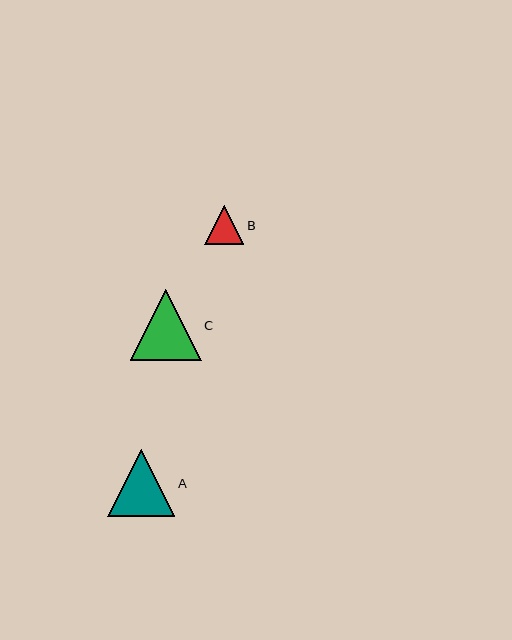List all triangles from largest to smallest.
From largest to smallest: C, A, B.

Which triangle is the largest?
Triangle C is the largest with a size of approximately 71 pixels.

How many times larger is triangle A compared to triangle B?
Triangle A is approximately 1.7 times the size of triangle B.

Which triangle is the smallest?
Triangle B is the smallest with a size of approximately 39 pixels.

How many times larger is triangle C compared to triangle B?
Triangle C is approximately 1.8 times the size of triangle B.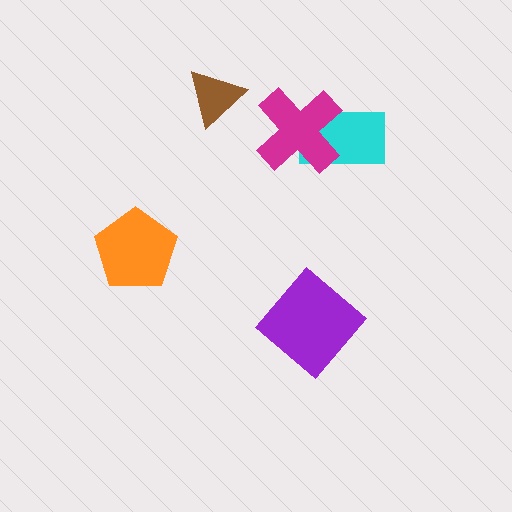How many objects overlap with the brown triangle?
0 objects overlap with the brown triangle.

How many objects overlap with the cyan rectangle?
1 object overlaps with the cyan rectangle.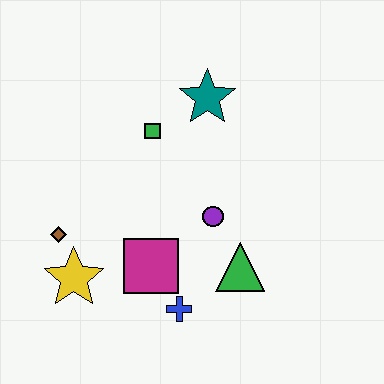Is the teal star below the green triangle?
No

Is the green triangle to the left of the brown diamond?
No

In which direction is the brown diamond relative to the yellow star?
The brown diamond is above the yellow star.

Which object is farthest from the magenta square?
The teal star is farthest from the magenta square.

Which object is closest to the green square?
The teal star is closest to the green square.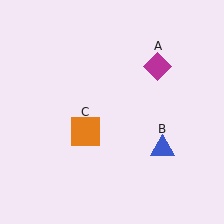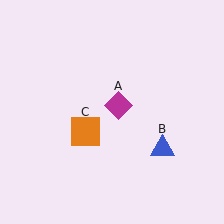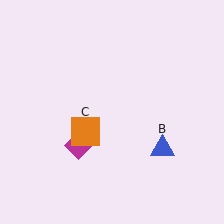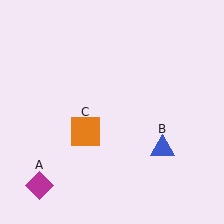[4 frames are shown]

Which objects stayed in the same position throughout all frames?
Blue triangle (object B) and orange square (object C) remained stationary.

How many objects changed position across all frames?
1 object changed position: magenta diamond (object A).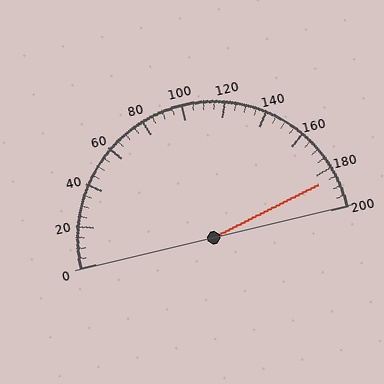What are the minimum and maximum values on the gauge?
The gauge ranges from 0 to 200.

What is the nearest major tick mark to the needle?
The nearest major tick mark is 180.